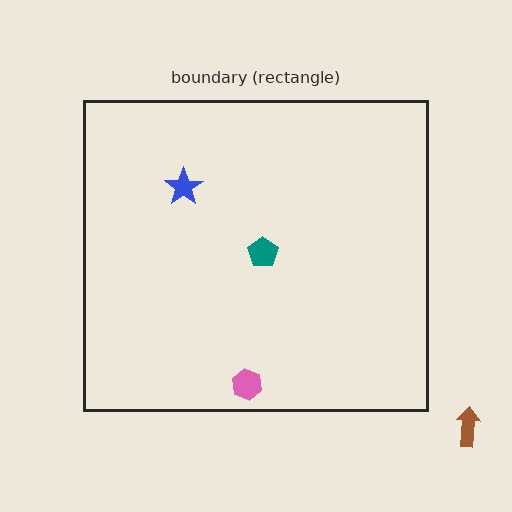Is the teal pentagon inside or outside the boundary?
Inside.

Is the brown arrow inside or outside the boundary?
Outside.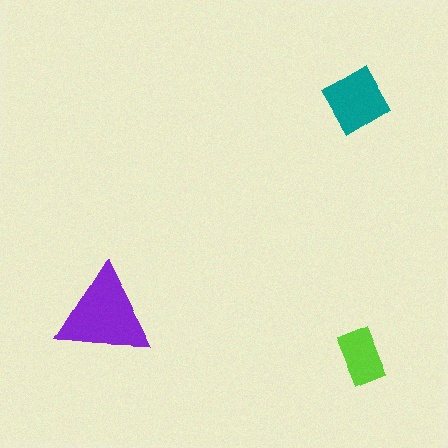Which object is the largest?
The purple triangle.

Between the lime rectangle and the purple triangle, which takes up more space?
The purple triangle.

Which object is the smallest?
The lime rectangle.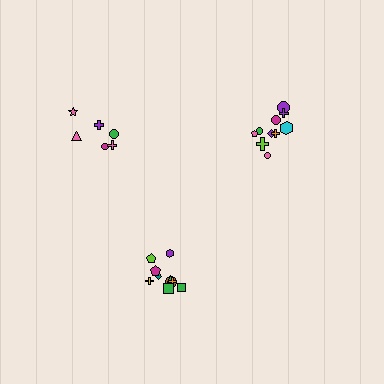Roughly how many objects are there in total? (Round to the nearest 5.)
Roughly 25 objects in total.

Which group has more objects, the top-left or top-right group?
The top-right group.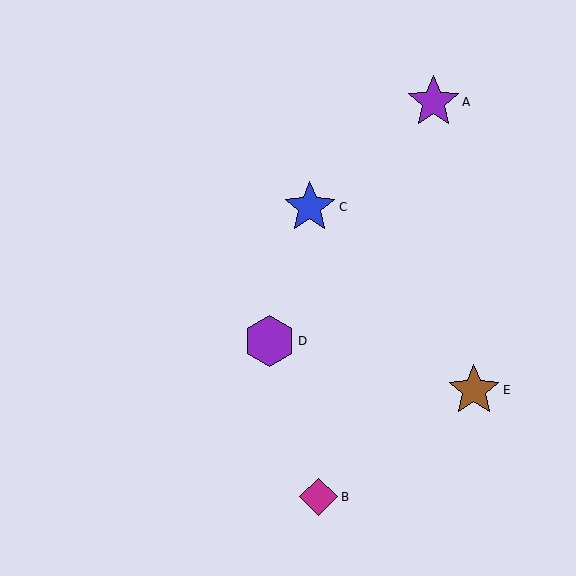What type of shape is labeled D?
Shape D is a purple hexagon.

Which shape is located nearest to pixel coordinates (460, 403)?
The brown star (labeled E) at (474, 390) is nearest to that location.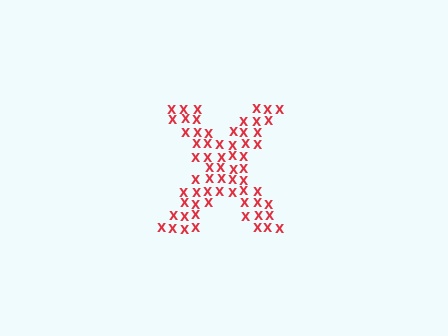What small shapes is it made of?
It is made of small letter X's.